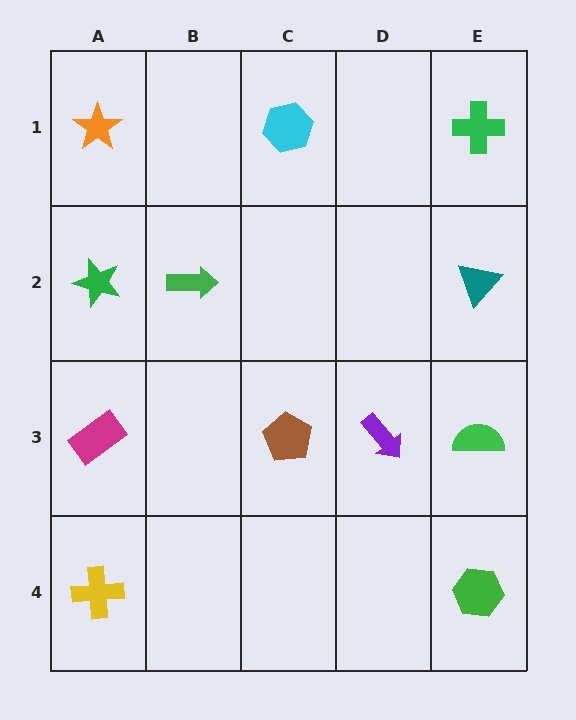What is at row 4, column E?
A green hexagon.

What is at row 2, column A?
A green star.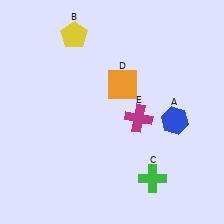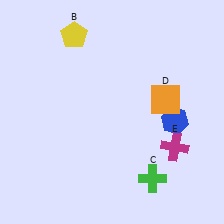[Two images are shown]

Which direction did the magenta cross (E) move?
The magenta cross (E) moved right.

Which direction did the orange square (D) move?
The orange square (D) moved right.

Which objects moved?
The objects that moved are: the orange square (D), the magenta cross (E).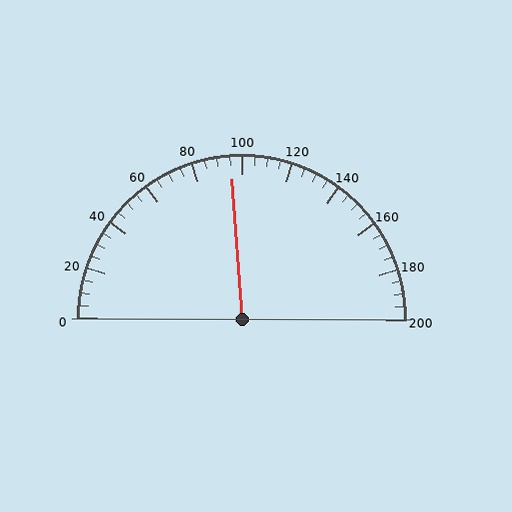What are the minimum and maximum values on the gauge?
The gauge ranges from 0 to 200.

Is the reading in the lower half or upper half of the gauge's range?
The reading is in the lower half of the range (0 to 200).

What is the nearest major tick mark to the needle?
The nearest major tick mark is 100.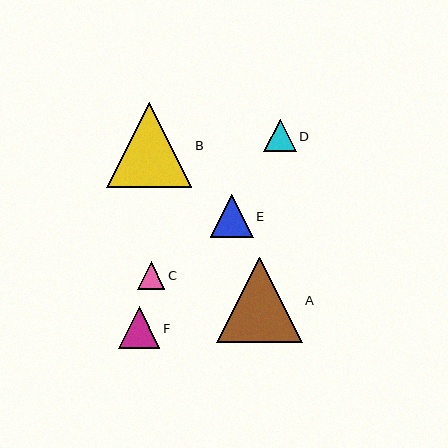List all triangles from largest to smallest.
From largest to smallest: B, A, E, F, D, C.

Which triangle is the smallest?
Triangle C is the smallest with a size of approximately 28 pixels.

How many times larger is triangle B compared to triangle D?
Triangle B is approximately 2.6 times the size of triangle D.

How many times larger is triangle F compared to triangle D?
Triangle F is approximately 1.3 times the size of triangle D.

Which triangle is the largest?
Triangle B is the largest with a size of approximately 85 pixels.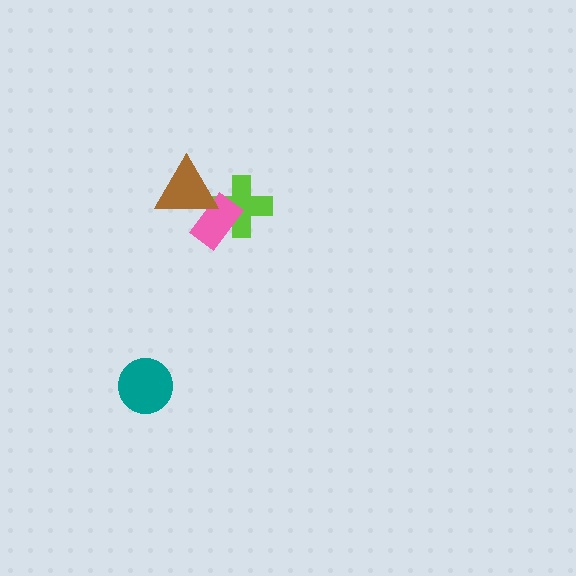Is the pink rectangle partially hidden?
Yes, it is partially covered by another shape.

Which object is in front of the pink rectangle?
The brown triangle is in front of the pink rectangle.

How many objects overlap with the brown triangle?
2 objects overlap with the brown triangle.